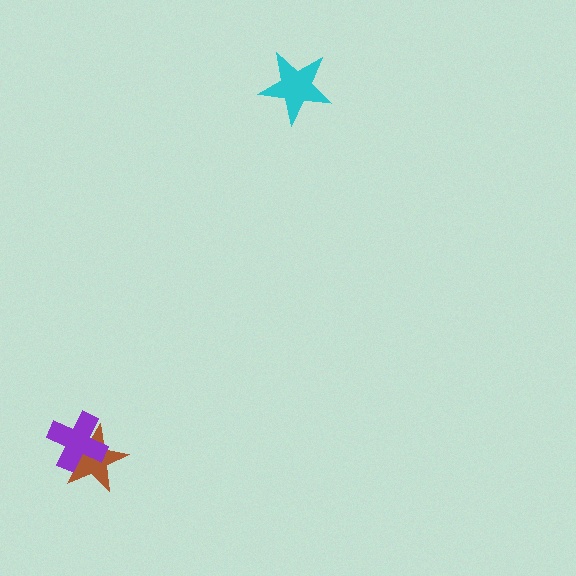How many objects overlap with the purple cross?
1 object overlaps with the purple cross.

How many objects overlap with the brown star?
1 object overlaps with the brown star.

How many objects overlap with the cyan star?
0 objects overlap with the cyan star.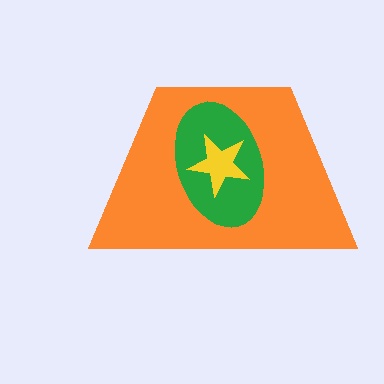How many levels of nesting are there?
3.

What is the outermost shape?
The orange trapezoid.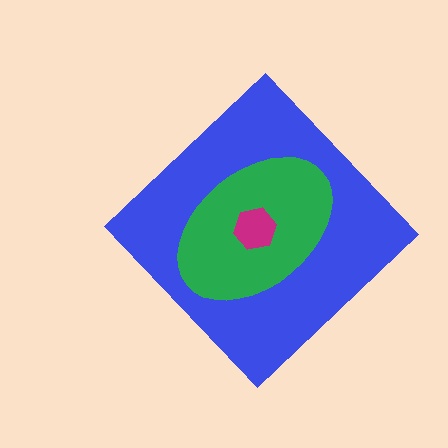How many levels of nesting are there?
3.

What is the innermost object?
The magenta hexagon.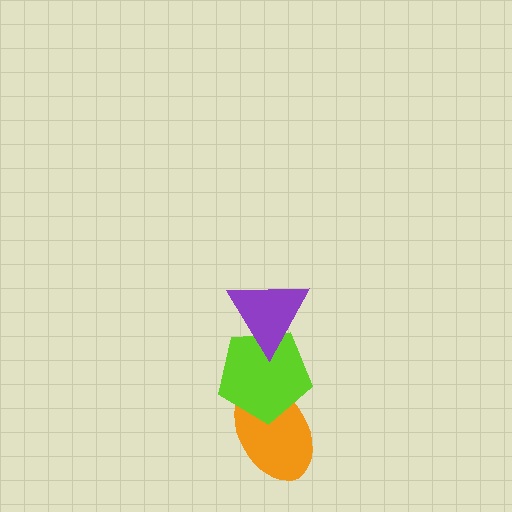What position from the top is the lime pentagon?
The lime pentagon is 2nd from the top.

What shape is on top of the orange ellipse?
The lime pentagon is on top of the orange ellipse.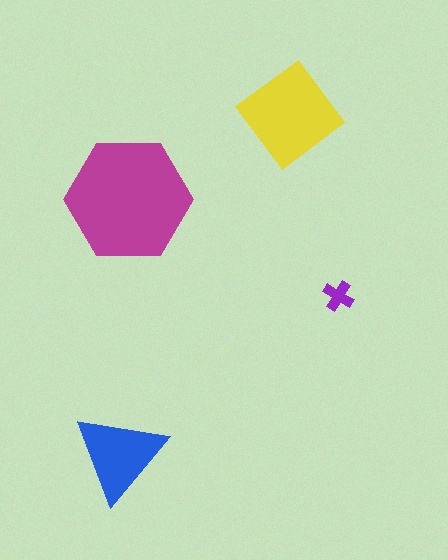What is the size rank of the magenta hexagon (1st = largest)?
1st.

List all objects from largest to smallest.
The magenta hexagon, the yellow diamond, the blue triangle, the purple cross.